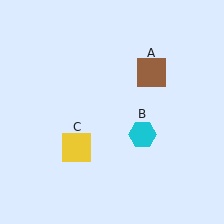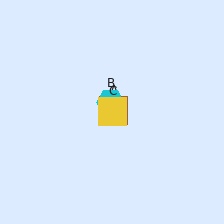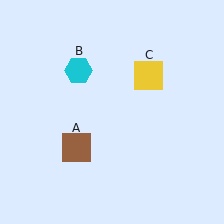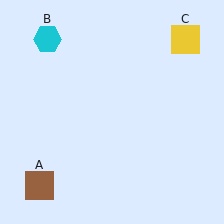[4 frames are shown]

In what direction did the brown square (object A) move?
The brown square (object A) moved down and to the left.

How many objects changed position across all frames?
3 objects changed position: brown square (object A), cyan hexagon (object B), yellow square (object C).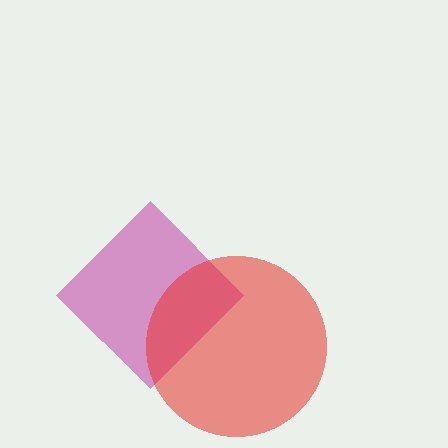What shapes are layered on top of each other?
The layered shapes are: a magenta diamond, a red circle.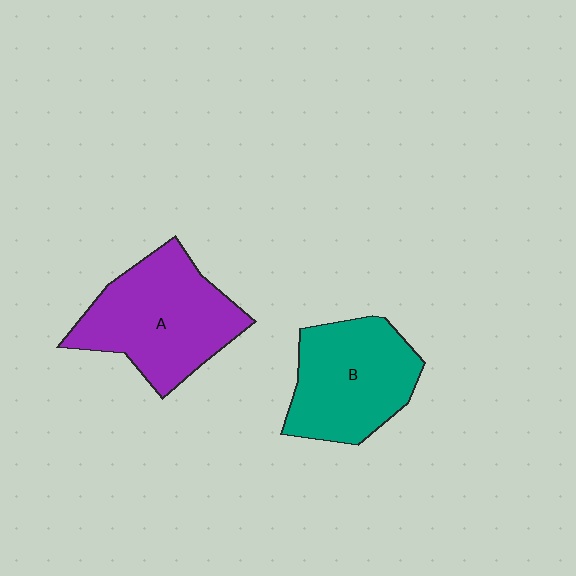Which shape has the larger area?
Shape A (purple).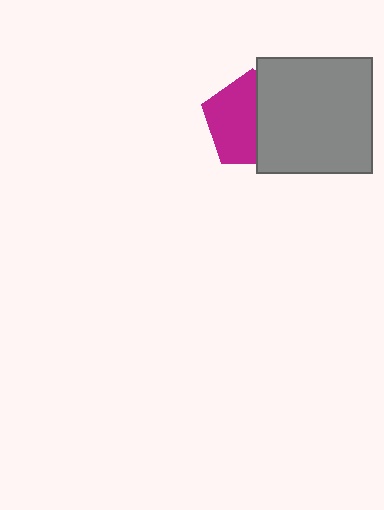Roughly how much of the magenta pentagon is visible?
About half of it is visible (roughly 55%).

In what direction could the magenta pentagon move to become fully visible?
The magenta pentagon could move left. That would shift it out from behind the gray square entirely.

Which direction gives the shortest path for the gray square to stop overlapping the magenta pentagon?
Moving right gives the shortest separation.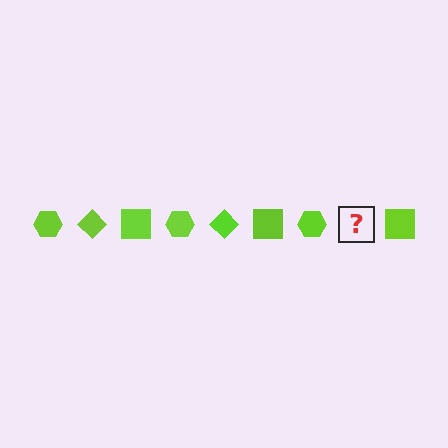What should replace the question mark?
The question mark should be replaced with a lime diamond.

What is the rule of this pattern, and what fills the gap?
The rule is that the pattern cycles through hexagon, diamond, square shapes in lime. The gap should be filled with a lime diamond.